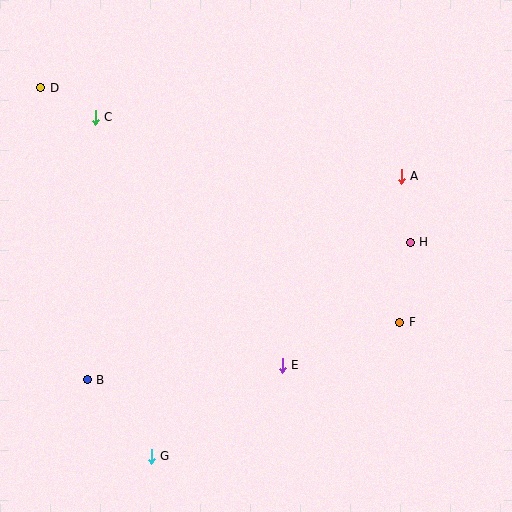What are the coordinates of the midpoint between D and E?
The midpoint between D and E is at (162, 226).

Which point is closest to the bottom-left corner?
Point B is closest to the bottom-left corner.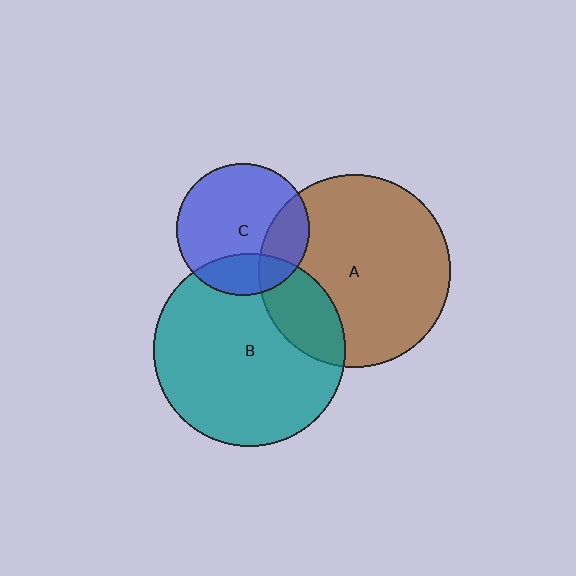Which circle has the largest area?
Circle A (brown).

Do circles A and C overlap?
Yes.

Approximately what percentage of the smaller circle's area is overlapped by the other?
Approximately 25%.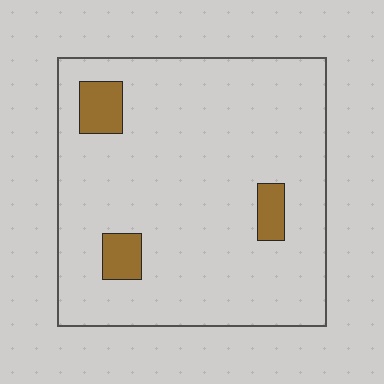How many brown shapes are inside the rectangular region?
3.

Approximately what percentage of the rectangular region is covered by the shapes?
Approximately 10%.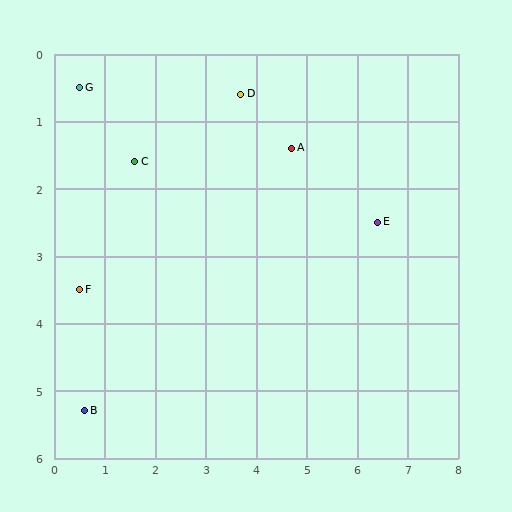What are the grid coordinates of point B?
Point B is at approximately (0.6, 5.3).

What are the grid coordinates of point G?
Point G is at approximately (0.5, 0.5).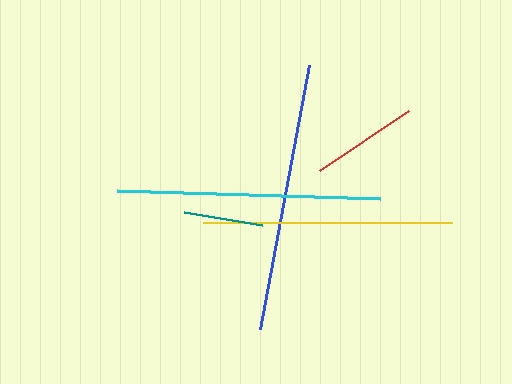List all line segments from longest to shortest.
From longest to shortest: blue, cyan, yellow, red, teal.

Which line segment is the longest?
The blue line is the longest at approximately 268 pixels.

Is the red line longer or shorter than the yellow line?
The yellow line is longer than the red line.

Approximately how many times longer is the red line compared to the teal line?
The red line is approximately 1.3 times the length of the teal line.